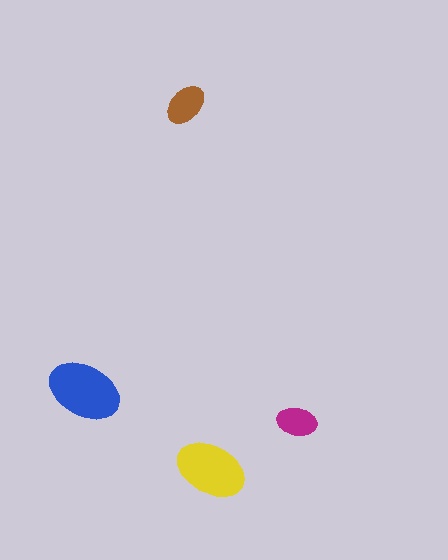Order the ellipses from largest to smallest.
the blue one, the yellow one, the brown one, the magenta one.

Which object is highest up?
The brown ellipse is topmost.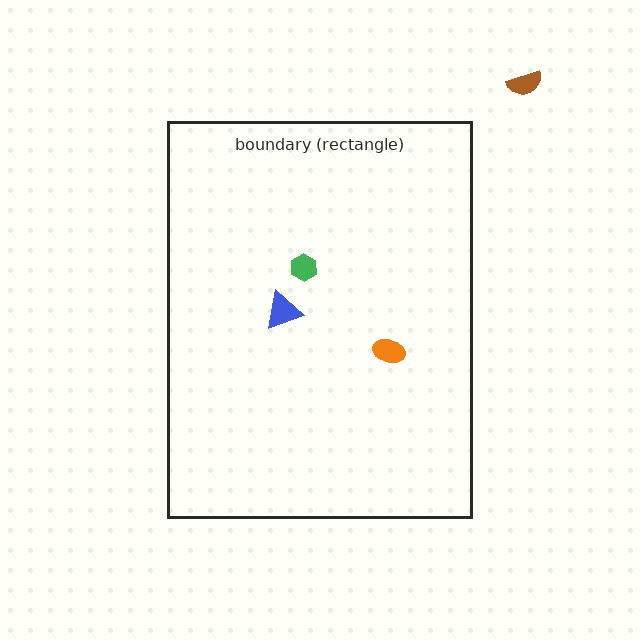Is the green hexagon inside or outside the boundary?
Inside.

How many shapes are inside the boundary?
3 inside, 1 outside.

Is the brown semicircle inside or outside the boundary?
Outside.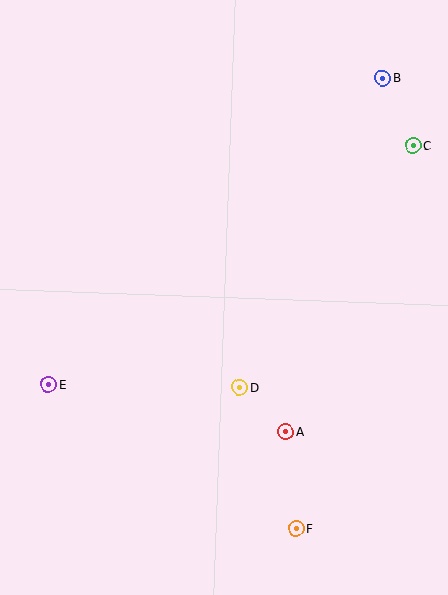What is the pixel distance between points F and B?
The distance between F and B is 459 pixels.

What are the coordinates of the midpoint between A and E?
The midpoint between A and E is at (167, 408).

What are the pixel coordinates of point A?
Point A is at (286, 432).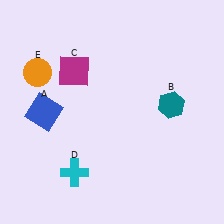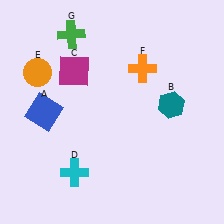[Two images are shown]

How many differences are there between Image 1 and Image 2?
There are 2 differences between the two images.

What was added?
An orange cross (F), a green cross (G) were added in Image 2.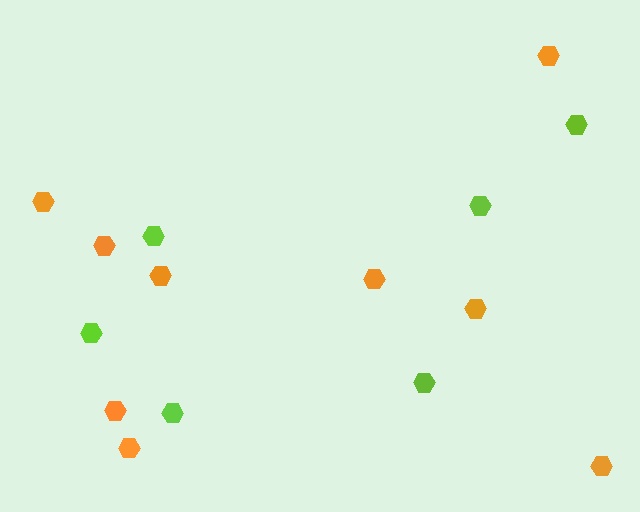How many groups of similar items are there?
There are 2 groups: one group of lime hexagons (6) and one group of orange hexagons (9).